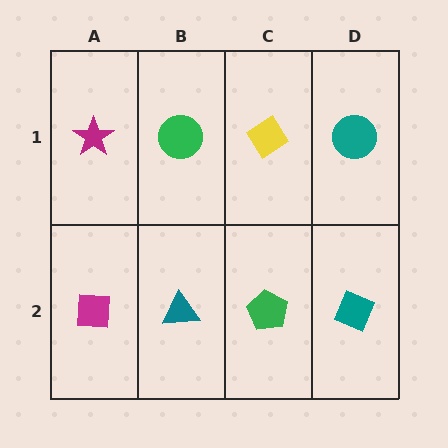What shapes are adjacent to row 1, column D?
A teal diamond (row 2, column D), a yellow diamond (row 1, column C).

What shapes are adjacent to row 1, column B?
A teal triangle (row 2, column B), a magenta star (row 1, column A), a yellow diamond (row 1, column C).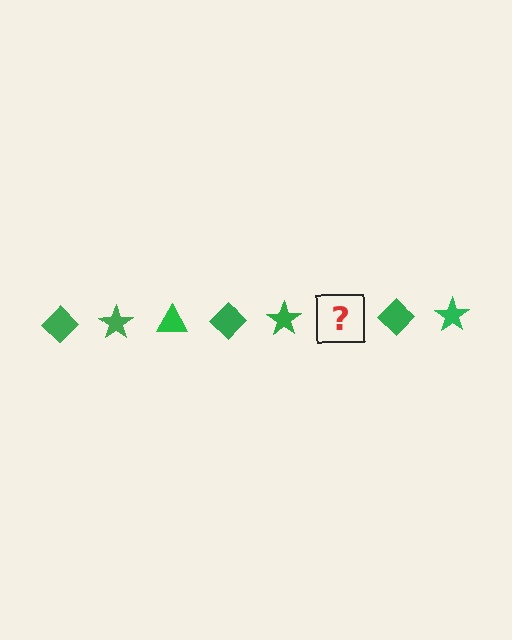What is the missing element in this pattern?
The missing element is a green triangle.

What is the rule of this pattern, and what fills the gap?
The rule is that the pattern cycles through diamond, star, triangle shapes in green. The gap should be filled with a green triangle.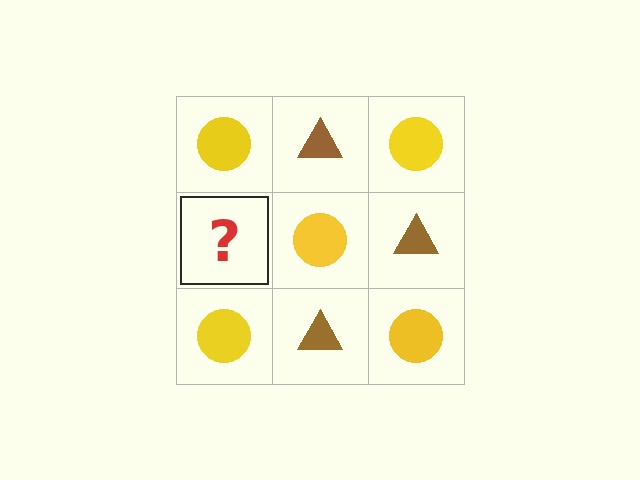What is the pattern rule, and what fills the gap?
The rule is that it alternates yellow circle and brown triangle in a checkerboard pattern. The gap should be filled with a brown triangle.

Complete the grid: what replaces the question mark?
The question mark should be replaced with a brown triangle.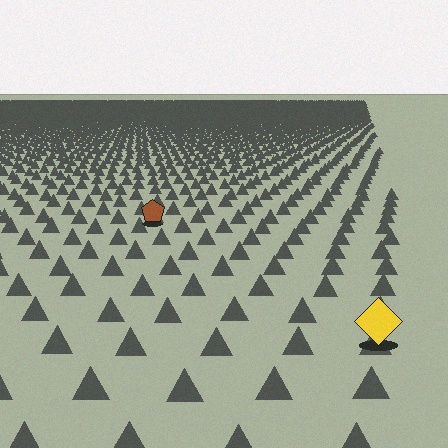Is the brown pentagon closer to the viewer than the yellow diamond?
No. The yellow diamond is closer — you can tell from the texture gradient: the ground texture is coarser near it.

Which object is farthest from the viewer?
The brown pentagon is farthest from the viewer. It appears smaller and the ground texture around it is denser.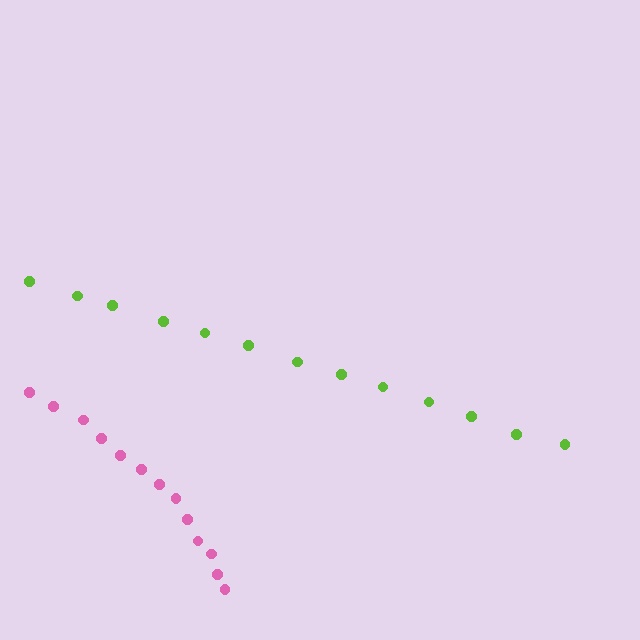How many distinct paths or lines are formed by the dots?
There are 2 distinct paths.